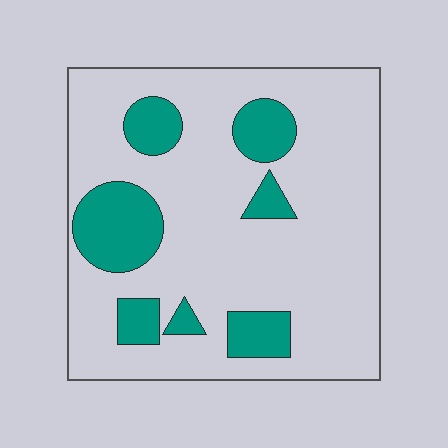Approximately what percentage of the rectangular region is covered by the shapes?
Approximately 20%.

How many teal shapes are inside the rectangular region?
7.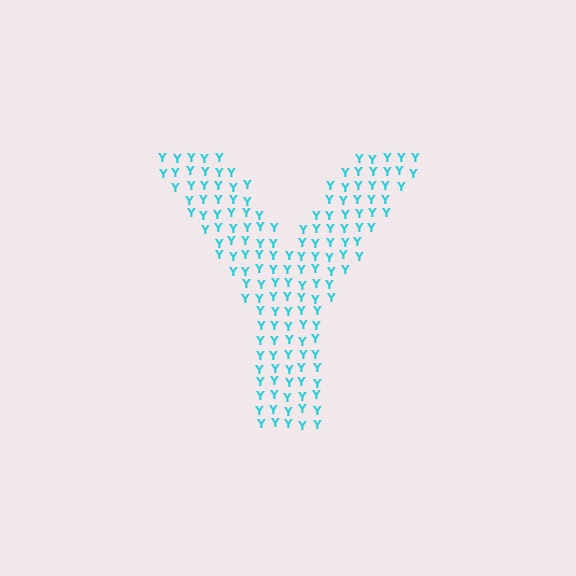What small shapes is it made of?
It is made of small letter Y's.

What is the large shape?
The large shape is the letter Y.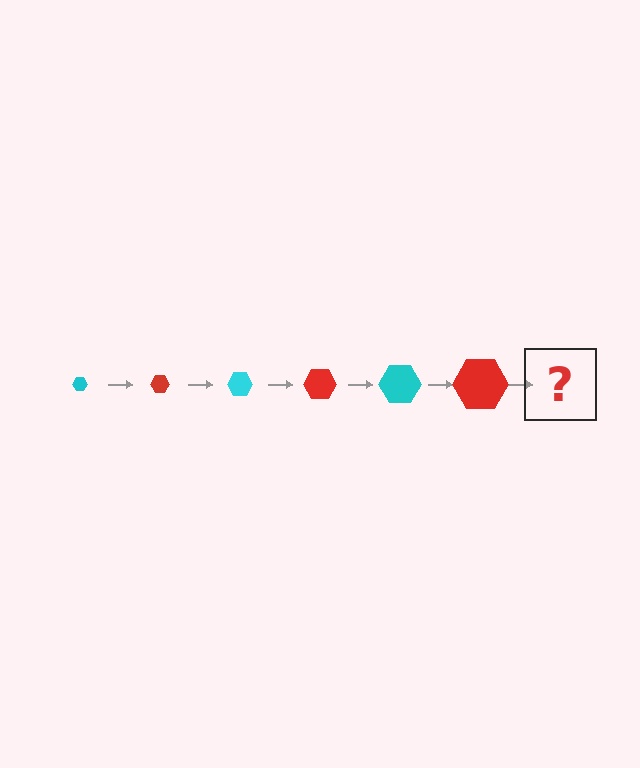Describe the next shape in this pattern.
It should be a cyan hexagon, larger than the previous one.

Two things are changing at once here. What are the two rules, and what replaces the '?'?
The two rules are that the hexagon grows larger each step and the color cycles through cyan and red. The '?' should be a cyan hexagon, larger than the previous one.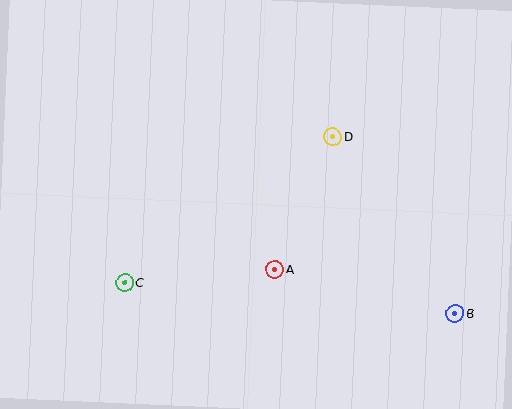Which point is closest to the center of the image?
Point A at (275, 269) is closest to the center.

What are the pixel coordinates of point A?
Point A is at (275, 269).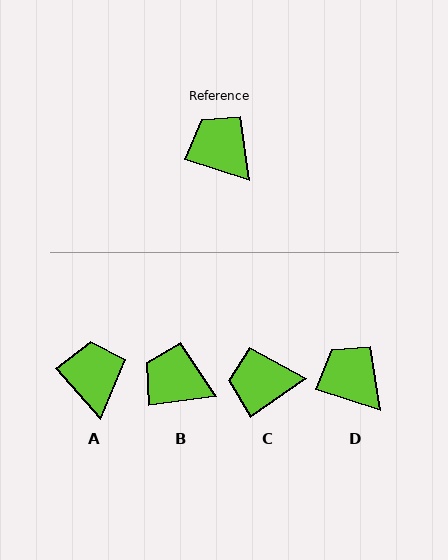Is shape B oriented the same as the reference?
No, it is off by about 25 degrees.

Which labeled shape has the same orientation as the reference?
D.